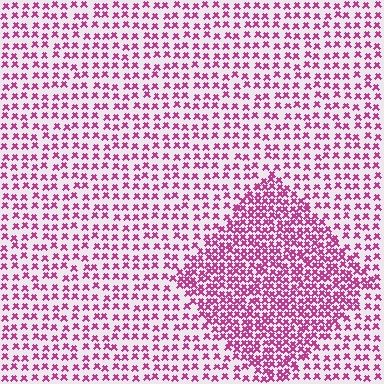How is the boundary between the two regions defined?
The boundary is defined by a change in element density (approximately 2.0x ratio). All elements are the same color, size, and shape.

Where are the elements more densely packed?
The elements are more densely packed inside the diamond boundary.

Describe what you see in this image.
The image contains small magenta elements arranged at two different densities. A diamond-shaped region is visible where the elements are more densely packed than the surrounding area.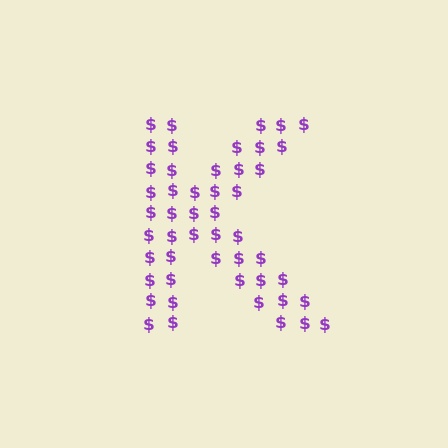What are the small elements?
The small elements are dollar signs.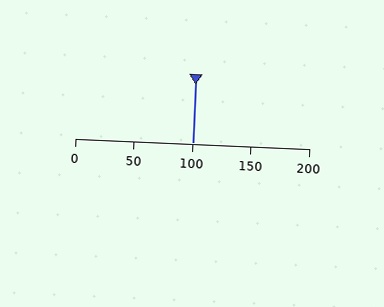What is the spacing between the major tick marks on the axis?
The major ticks are spaced 50 apart.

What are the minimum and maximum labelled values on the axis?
The axis runs from 0 to 200.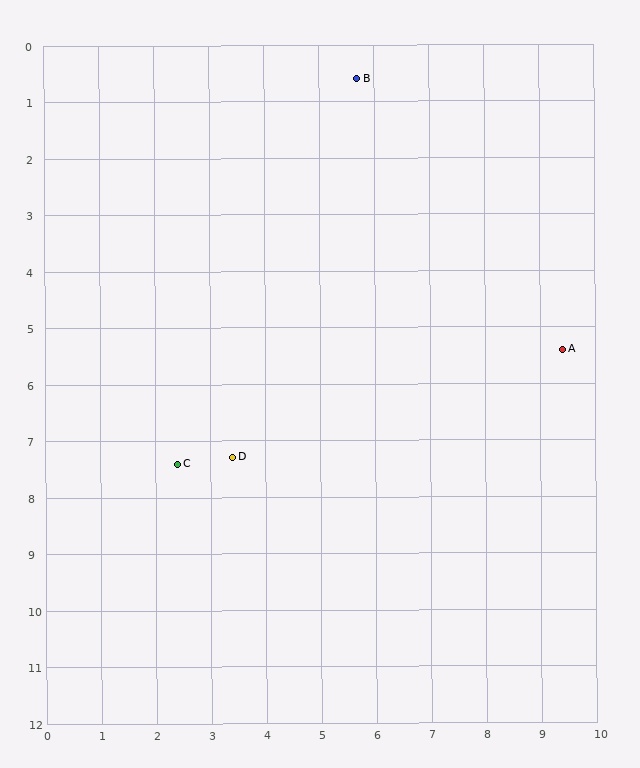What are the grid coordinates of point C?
Point C is at approximately (2.4, 7.4).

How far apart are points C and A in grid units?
Points C and A are about 7.3 grid units apart.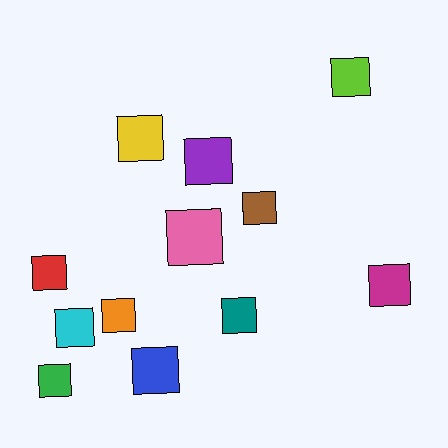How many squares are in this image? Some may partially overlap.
There are 12 squares.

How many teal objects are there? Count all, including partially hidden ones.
There is 1 teal object.